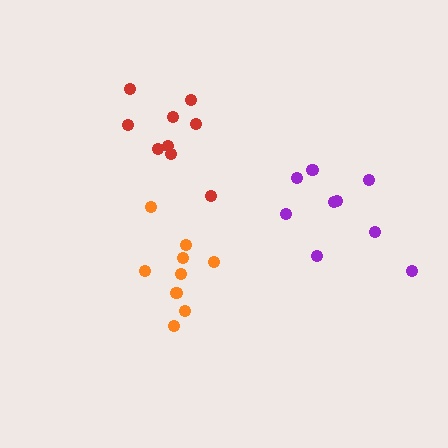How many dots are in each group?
Group 1: 9 dots, Group 2: 9 dots, Group 3: 9 dots (27 total).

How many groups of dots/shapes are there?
There are 3 groups.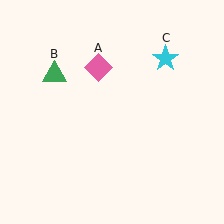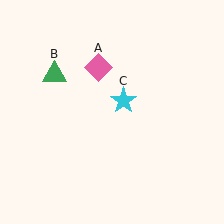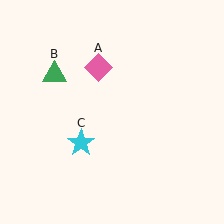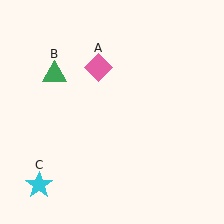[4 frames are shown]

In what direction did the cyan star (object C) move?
The cyan star (object C) moved down and to the left.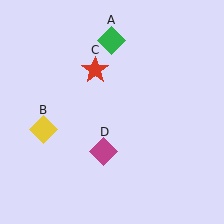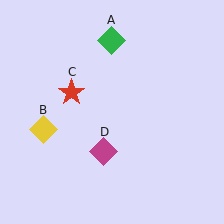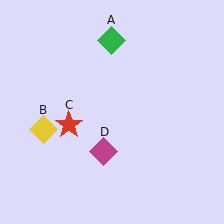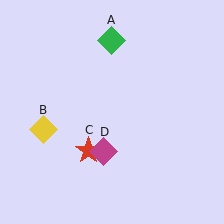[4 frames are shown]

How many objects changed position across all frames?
1 object changed position: red star (object C).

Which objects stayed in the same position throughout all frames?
Green diamond (object A) and yellow diamond (object B) and magenta diamond (object D) remained stationary.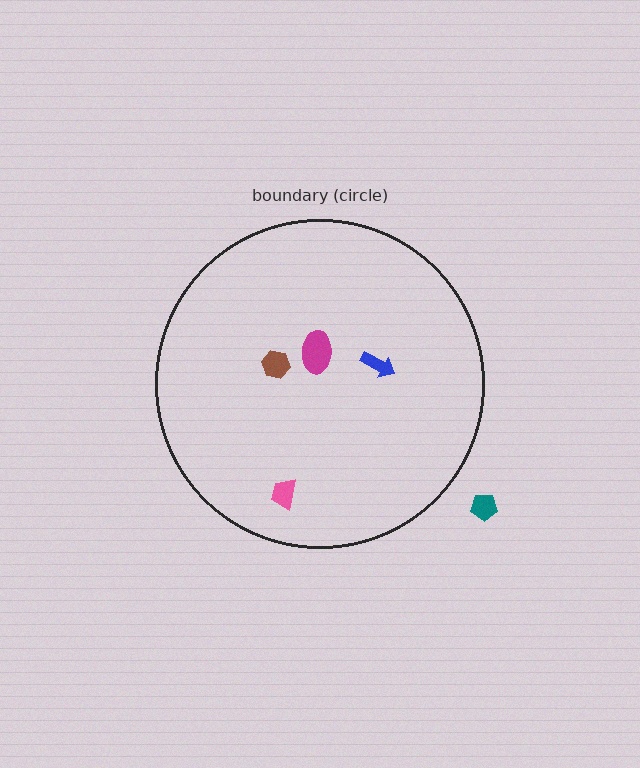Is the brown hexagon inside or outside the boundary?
Inside.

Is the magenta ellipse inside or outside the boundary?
Inside.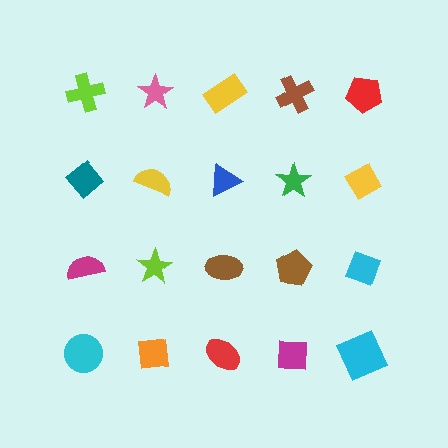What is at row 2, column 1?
A teal diamond.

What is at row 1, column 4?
A brown cross.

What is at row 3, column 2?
A lime star.